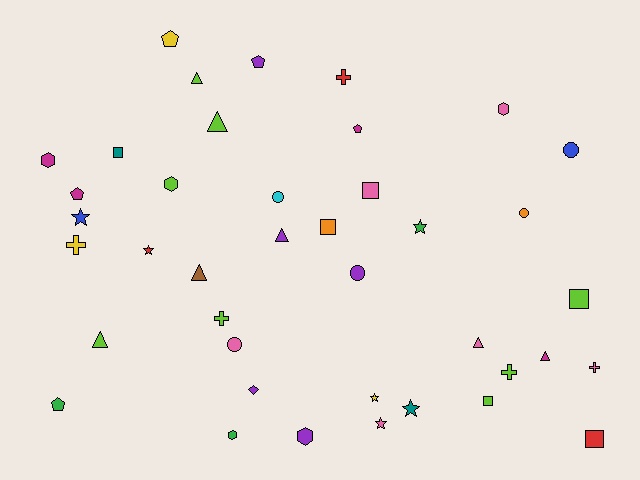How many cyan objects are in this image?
There is 1 cyan object.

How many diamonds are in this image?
There is 1 diamond.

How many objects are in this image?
There are 40 objects.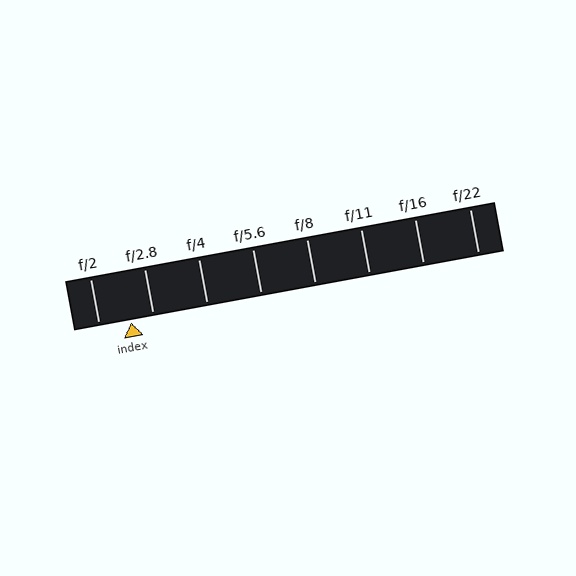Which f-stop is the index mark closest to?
The index mark is closest to f/2.8.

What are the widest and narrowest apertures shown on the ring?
The widest aperture shown is f/2 and the narrowest is f/22.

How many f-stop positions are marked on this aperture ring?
There are 8 f-stop positions marked.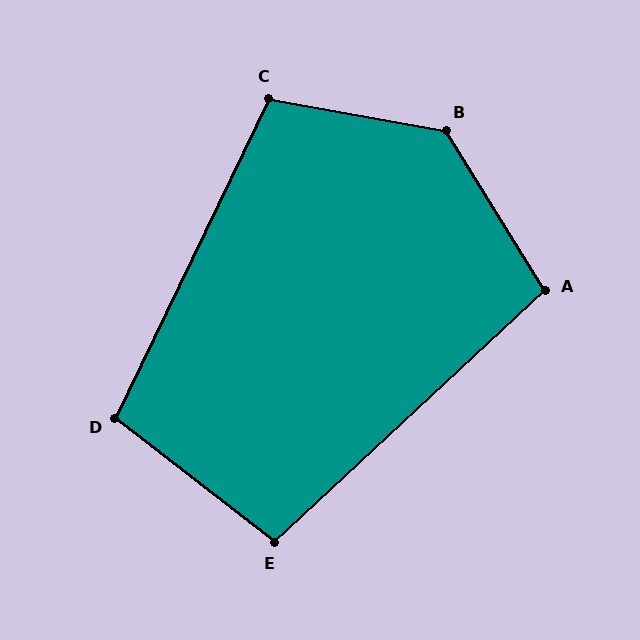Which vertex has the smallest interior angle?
E, at approximately 99 degrees.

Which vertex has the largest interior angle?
B, at approximately 132 degrees.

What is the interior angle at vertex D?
Approximately 102 degrees (obtuse).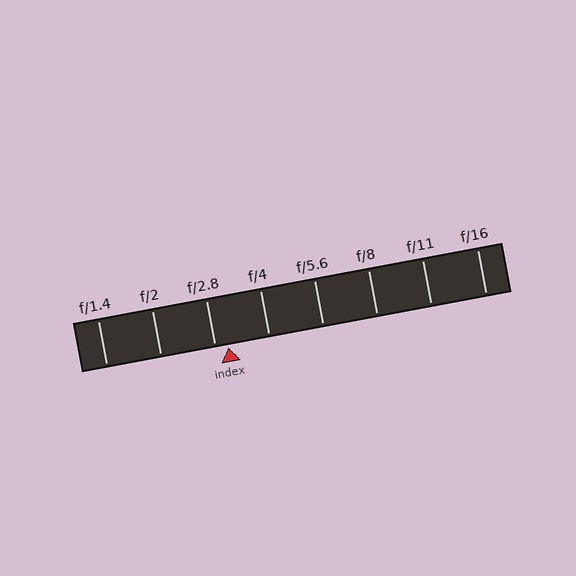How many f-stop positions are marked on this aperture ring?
There are 8 f-stop positions marked.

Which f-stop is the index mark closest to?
The index mark is closest to f/2.8.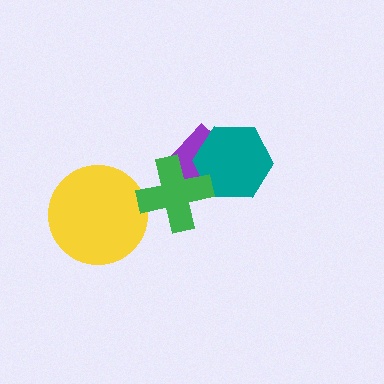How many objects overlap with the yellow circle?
0 objects overlap with the yellow circle.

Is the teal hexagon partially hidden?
Yes, it is partially covered by another shape.